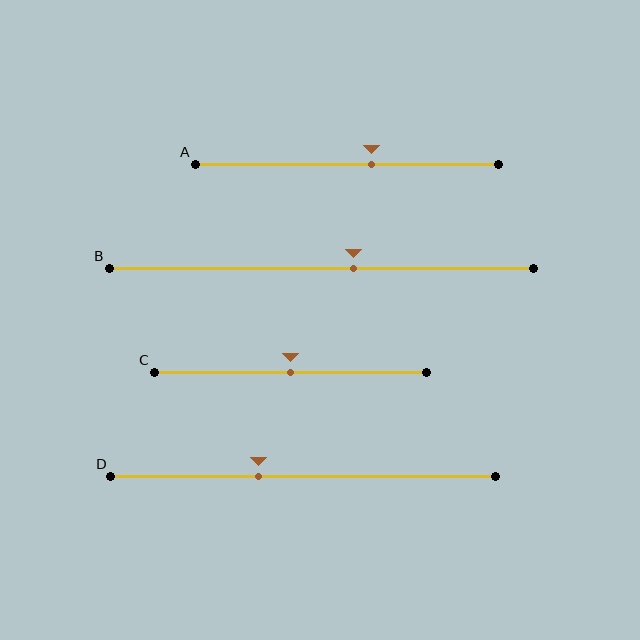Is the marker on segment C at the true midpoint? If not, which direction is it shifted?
Yes, the marker on segment C is at the true midpoint.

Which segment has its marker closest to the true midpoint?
Segment C has its marker closest to the true midpoint.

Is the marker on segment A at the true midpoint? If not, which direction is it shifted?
No, the marker on segment A is shifted to the right by about 8% of the segment length.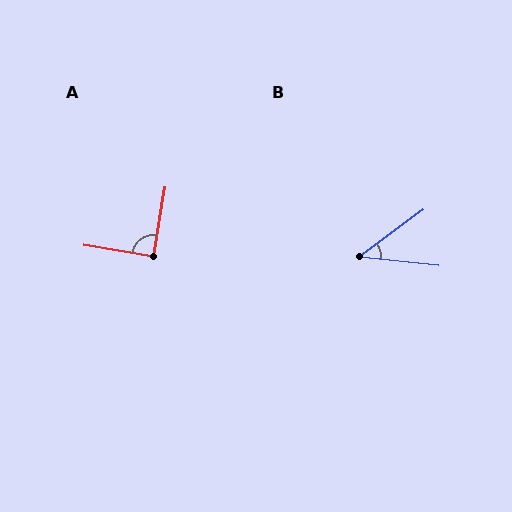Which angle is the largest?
A, at approximately 91 degrees.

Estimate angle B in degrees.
Approximately 42 degrees.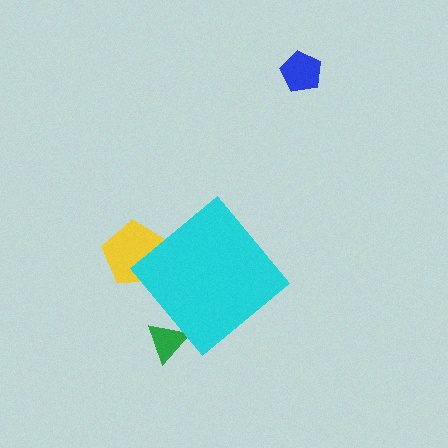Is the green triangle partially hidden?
Yes, the green triangle is partially hidden behind the cyan diamond.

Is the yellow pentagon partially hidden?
Yes, the yellow pentagon is partially hidden behind the cyan diamond.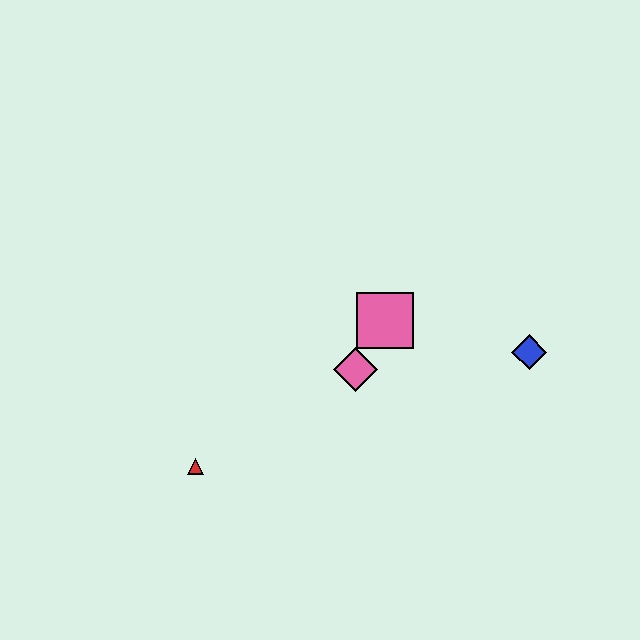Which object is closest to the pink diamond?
The pink square is closest to the pink diamond.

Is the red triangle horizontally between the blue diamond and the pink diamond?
No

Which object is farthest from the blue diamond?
The red triangle is farthest from the blue diamond.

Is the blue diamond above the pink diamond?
Yes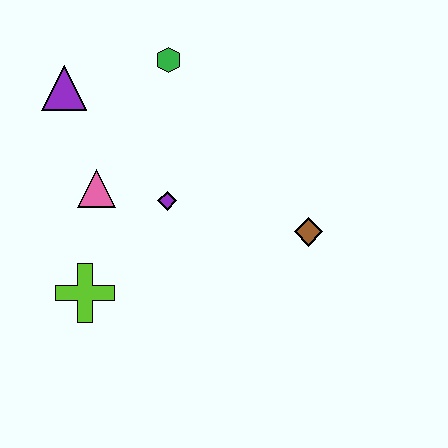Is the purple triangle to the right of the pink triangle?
No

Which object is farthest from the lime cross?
The green hexagon is farthest from the lime cross.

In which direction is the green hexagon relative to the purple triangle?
The green hexagon is to the right of the purple triangle.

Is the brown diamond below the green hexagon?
Yes